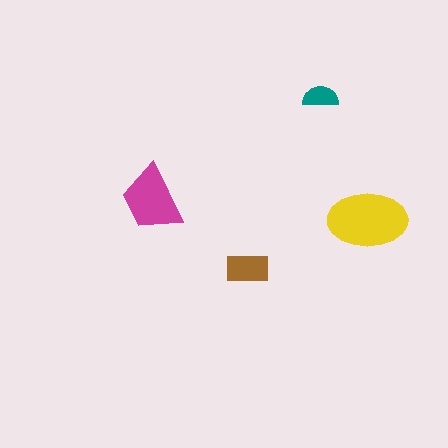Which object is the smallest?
The teal semicircle.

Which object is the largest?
The yellow ellipse.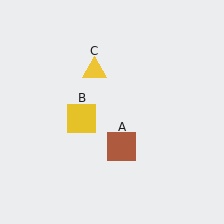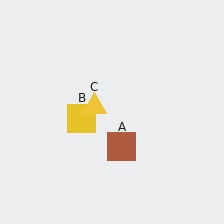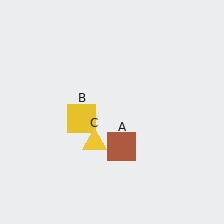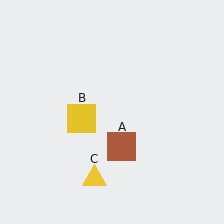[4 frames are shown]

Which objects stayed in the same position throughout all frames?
Brown square (object A) and yellow square (object B) remained stationary.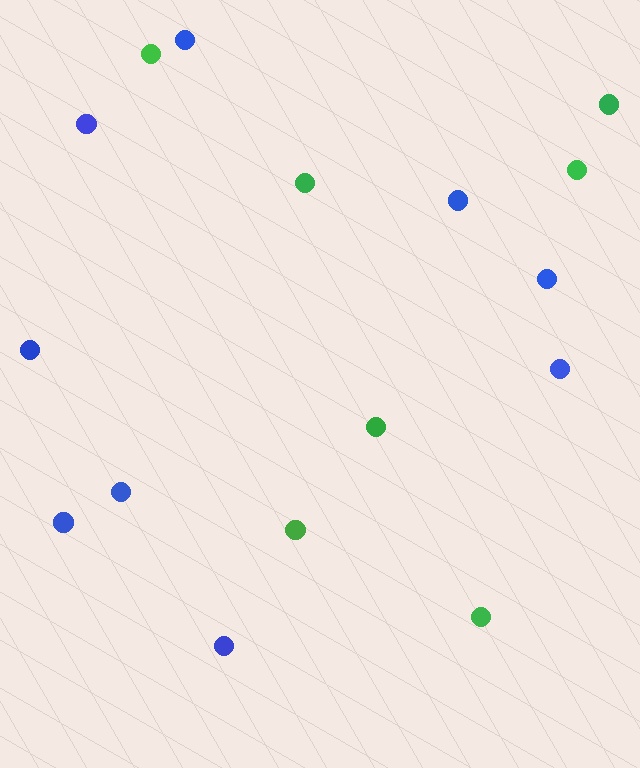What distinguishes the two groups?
There are 2 groups: one group of green circles (7) and one group of blue circles (9).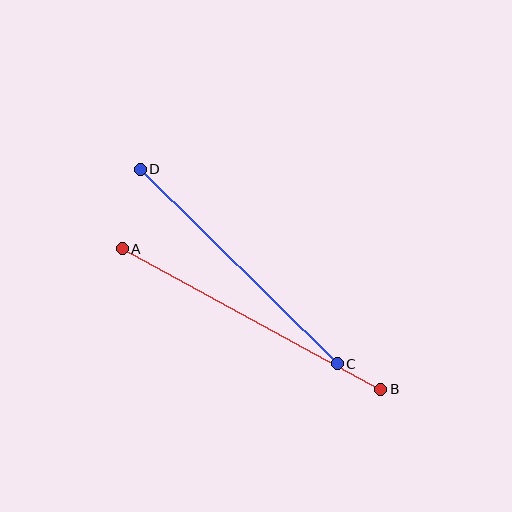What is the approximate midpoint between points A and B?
The midpoint is at approximately (252, 319) pixels.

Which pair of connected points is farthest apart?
Points A and B are farthest apart.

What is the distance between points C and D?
The distance is approximately 277 pixels.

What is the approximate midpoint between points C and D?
The midpoint is at approximately (239, 267) pixels.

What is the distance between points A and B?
The distance is approximately 294 pixels.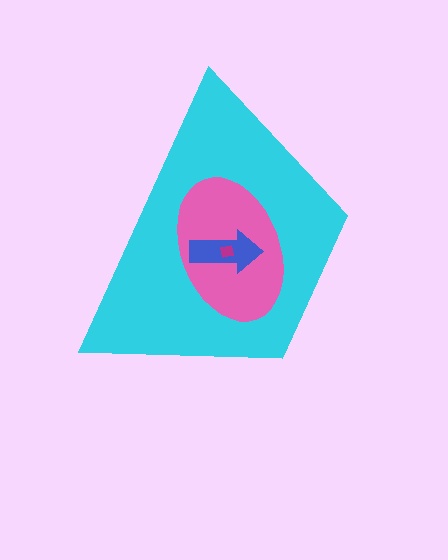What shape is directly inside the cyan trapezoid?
The pink ellipse.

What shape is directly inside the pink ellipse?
The blue arrow.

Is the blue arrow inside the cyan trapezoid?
Yes.